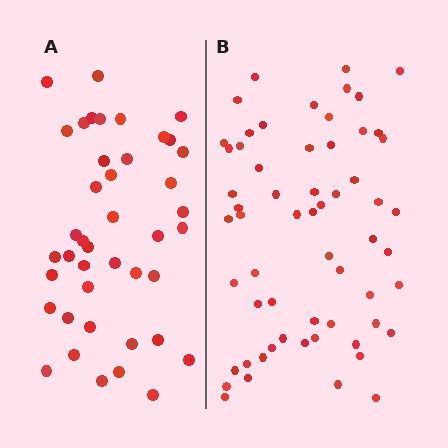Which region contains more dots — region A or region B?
Region B (the right region) has more dots.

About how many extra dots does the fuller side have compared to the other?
Region B has approximately 20 more dots than region A.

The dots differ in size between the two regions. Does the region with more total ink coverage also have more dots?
No. Region A has more total ink coverage because its dots are larger, but region B actually contains more individual dots. Total area can be misleading — the number of items is what matters here.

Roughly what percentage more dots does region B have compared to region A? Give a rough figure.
About 45% more.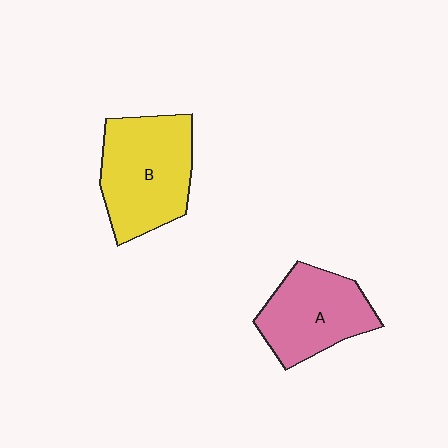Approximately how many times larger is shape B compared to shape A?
Approximately 1.2 times.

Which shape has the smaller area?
Shape A (pink).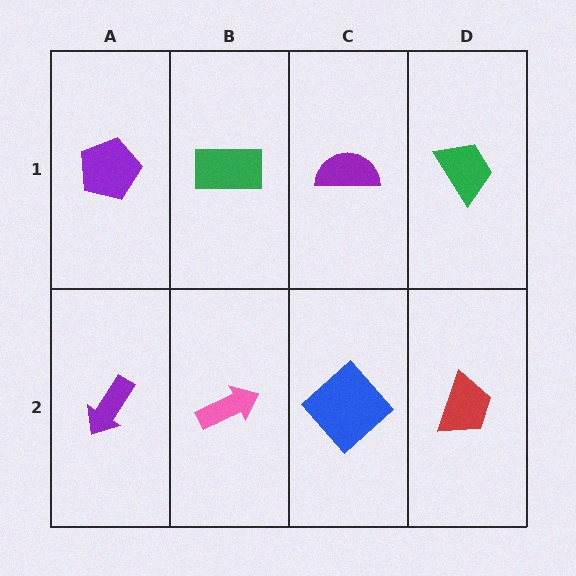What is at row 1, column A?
A purple pentagon.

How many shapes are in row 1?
4 shapes.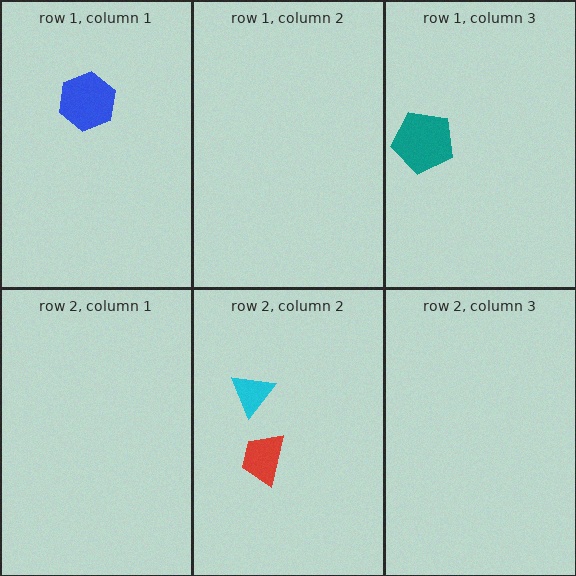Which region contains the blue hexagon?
The row 1, column 1 region.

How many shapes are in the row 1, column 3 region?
1.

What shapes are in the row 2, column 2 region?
The cyan triangle, the red trapezoid.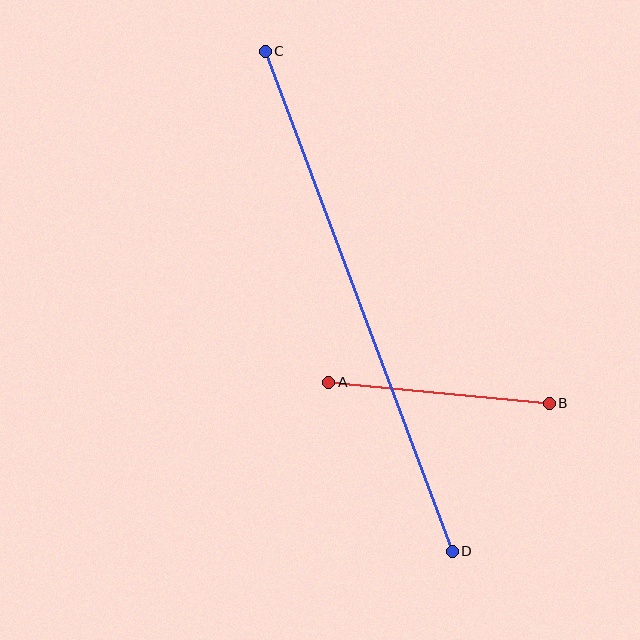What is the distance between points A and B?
The distance is approximately 222 pixels.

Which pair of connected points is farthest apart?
Points C and D are farthest apart.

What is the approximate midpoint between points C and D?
The midpoint is at approximately (359, 301) pixels.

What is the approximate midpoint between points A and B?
The midpoint is at approximately (439, 393) pixels.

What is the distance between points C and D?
The distance is approximately 534 pixels.